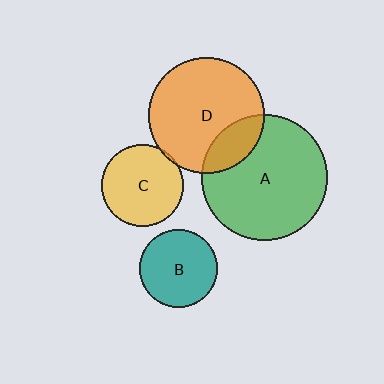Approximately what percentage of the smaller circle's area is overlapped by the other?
Approximately 20%.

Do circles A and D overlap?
Yes.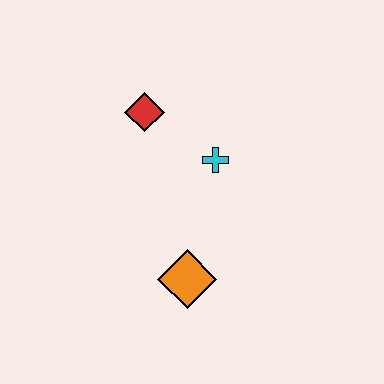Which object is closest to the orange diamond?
The cyan cross is closest to the orange diamond.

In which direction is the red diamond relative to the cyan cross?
The red diamond is to the left of the cyan cross.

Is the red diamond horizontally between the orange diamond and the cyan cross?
No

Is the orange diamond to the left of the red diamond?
No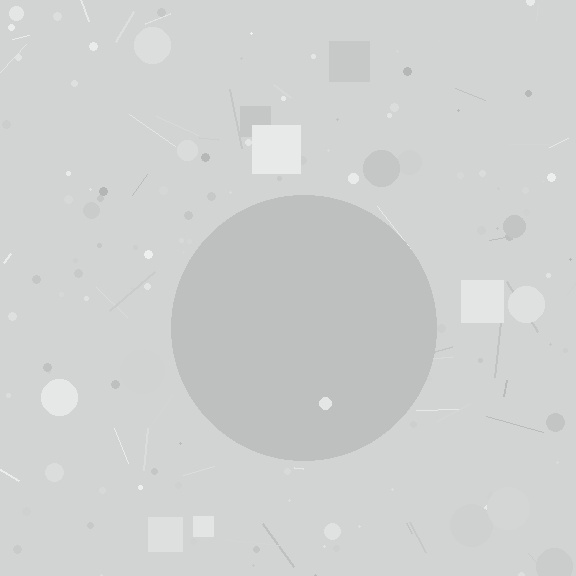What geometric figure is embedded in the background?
A circle is embedded in the background.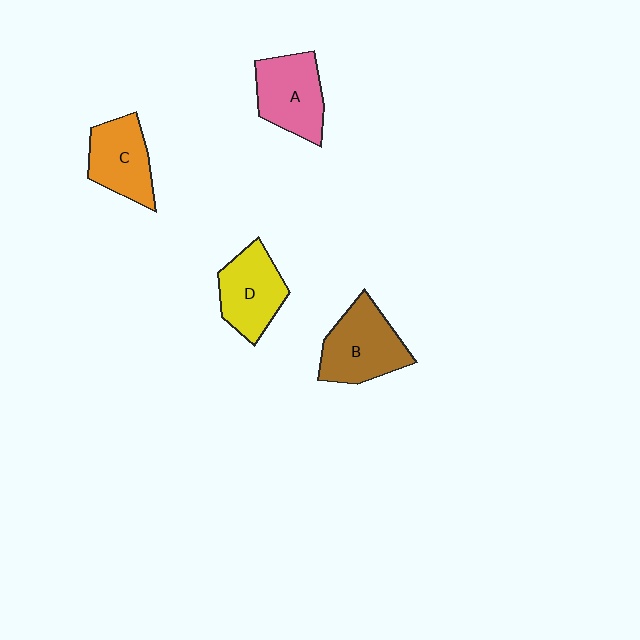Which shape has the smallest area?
Shape C (orange).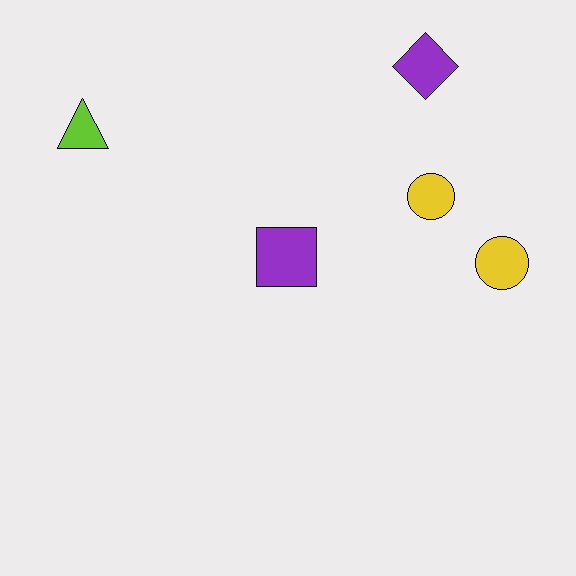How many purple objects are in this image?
There are 2 purple objects.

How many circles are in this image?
There are 2 circles.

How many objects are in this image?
There are 5 objects.